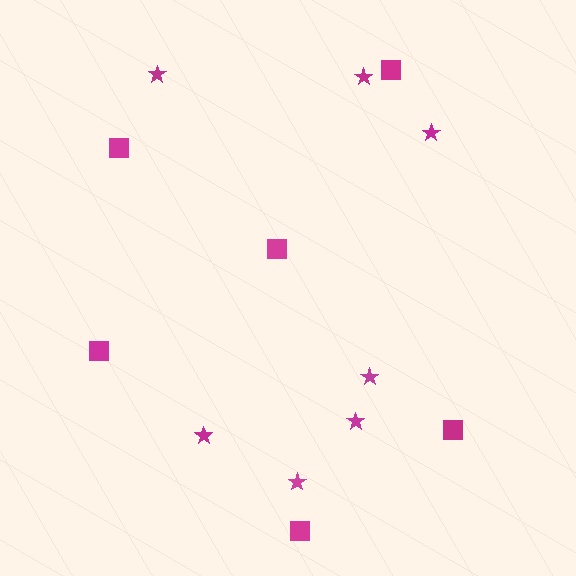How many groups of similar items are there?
There are 2 groups: one group of stars (7) and one group of squares (6).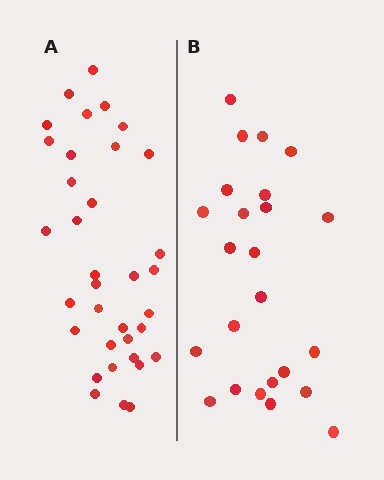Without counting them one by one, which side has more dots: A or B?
Region A (the left region) has more dots.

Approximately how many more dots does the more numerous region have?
Region A has roughly 12 or so more dots than region B.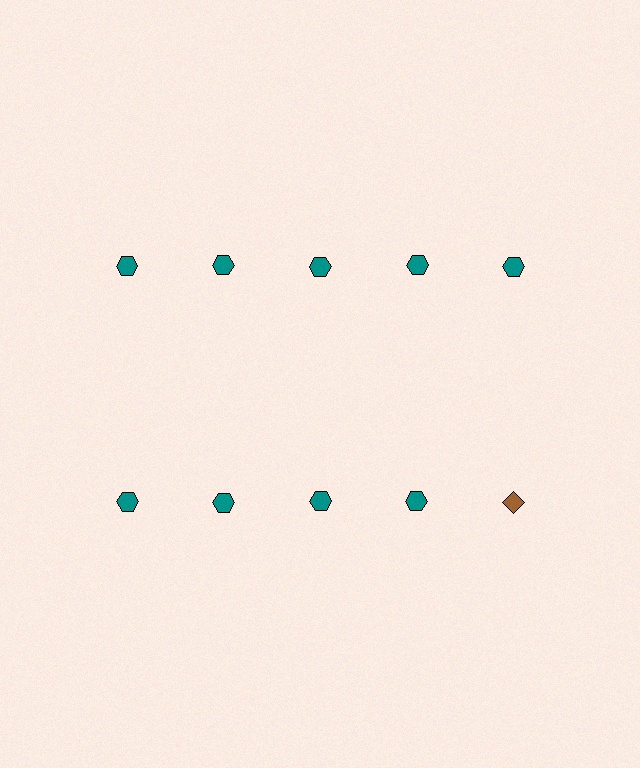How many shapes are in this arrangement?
There are 10 shapes arranged in a grid pattern.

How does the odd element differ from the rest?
It differs in both color (brown instead of teal) and shape (diamond instead of hexagon).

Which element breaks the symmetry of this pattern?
The brown diamond in the second row, rightmost column breaks the symmetry. All other shapes are teal hexagons.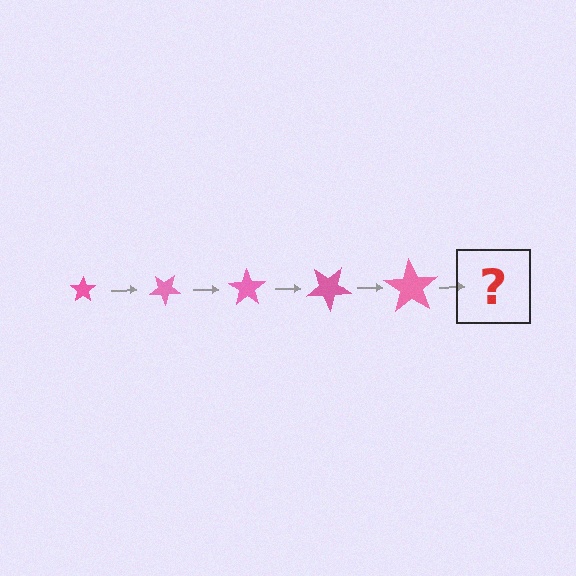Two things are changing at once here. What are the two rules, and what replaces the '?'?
The two rules are that the star grows larger each step and it rotates 35 degrees each step. The '?' should be a star, larger than the previous one and rotated 175 degrees from the start.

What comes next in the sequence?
The next element should be a star, larger than the previous one and rotated 175 degrees from the start.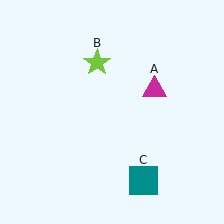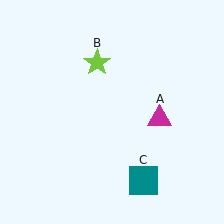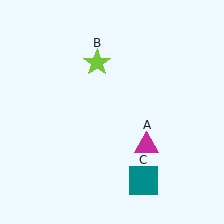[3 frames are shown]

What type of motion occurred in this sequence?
The magenta triangle (object A) rotated clockwise around the center of the scene.